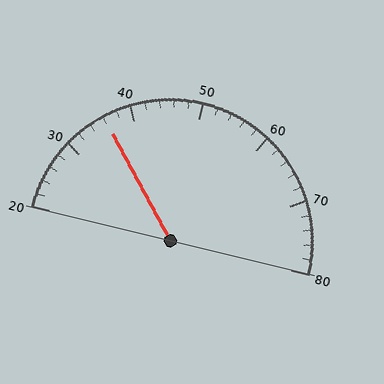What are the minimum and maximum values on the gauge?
The gauge ranges from 20 to 80.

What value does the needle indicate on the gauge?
The needle indicates approximately 36.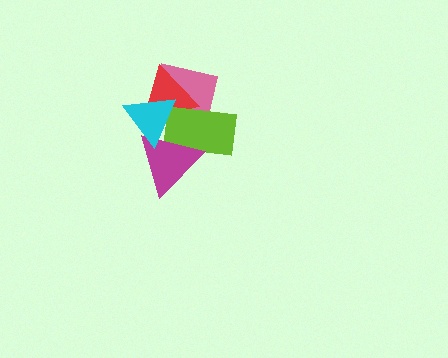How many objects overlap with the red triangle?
3 objects overlap with the red triangle.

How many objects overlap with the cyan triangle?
4 objects overlap with the cyan triangle.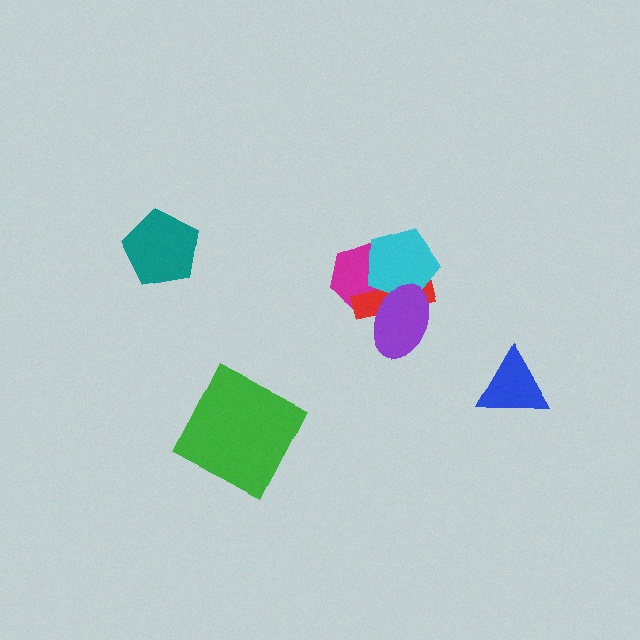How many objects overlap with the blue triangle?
0 objects overlap with the blue triangle.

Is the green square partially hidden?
No, no other shape covers it.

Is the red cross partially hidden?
Yes, it is partially covered by another shape.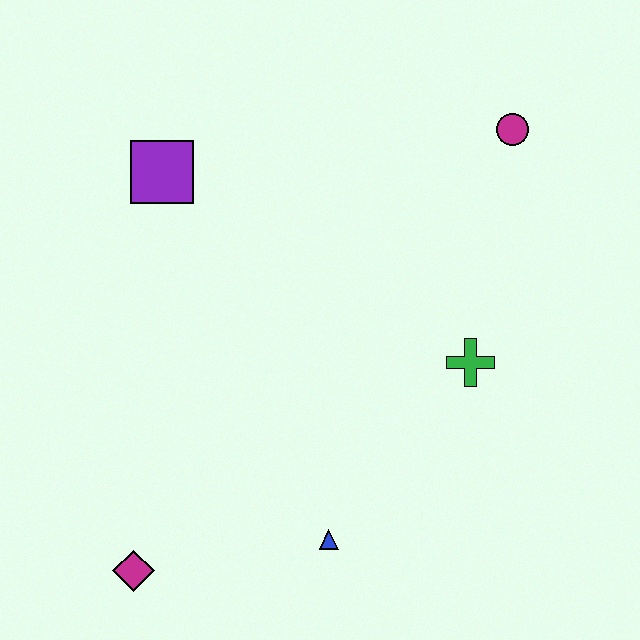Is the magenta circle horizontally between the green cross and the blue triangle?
No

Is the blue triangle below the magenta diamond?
No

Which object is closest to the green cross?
The blue triangle is closest to the green cross.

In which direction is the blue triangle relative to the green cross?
The blue triangle is below the green cross.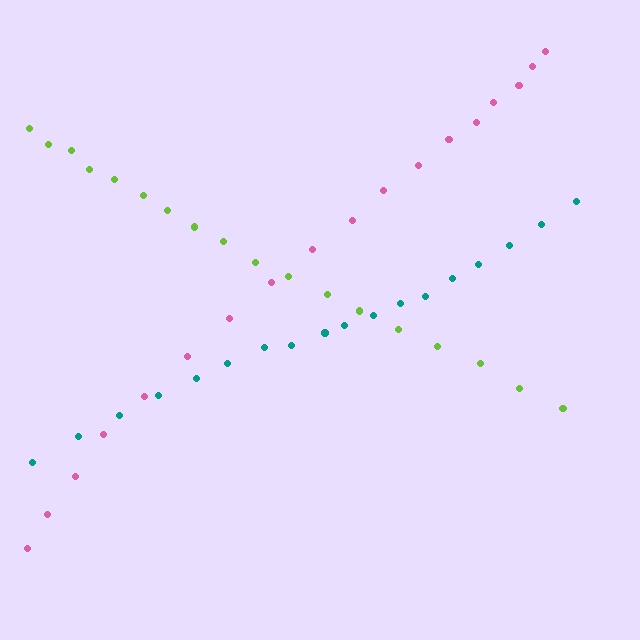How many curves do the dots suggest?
There are 3 distinct paths.